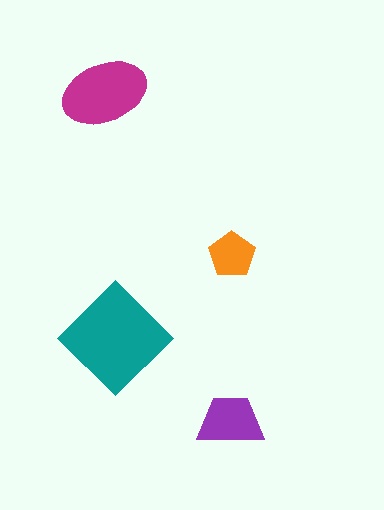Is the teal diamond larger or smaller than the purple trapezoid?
Larger.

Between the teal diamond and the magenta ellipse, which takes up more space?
The teal diamond.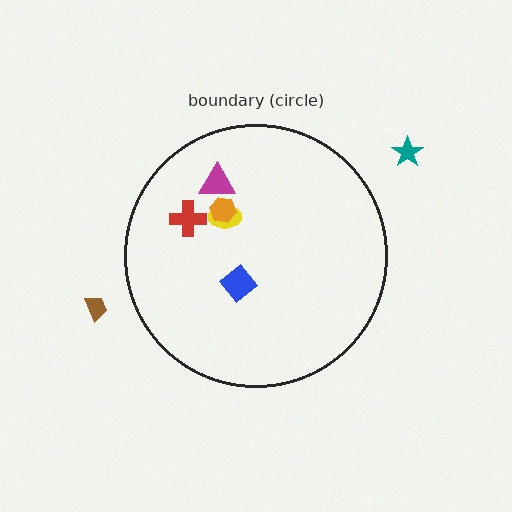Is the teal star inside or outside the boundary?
Outside.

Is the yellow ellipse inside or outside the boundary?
Inside.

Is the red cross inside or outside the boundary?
Inside.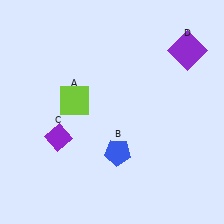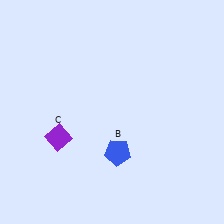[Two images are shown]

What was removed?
The purple square (D), the lime square (A) were removed in Image 2.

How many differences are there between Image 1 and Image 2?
There are 2 differences between the two images.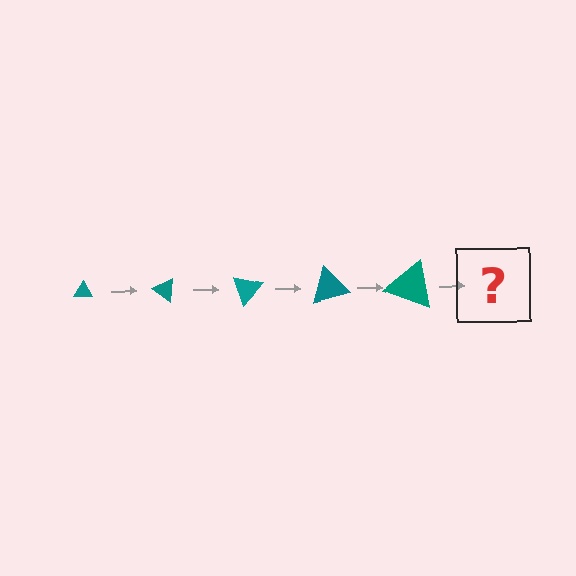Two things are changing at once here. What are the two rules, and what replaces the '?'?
The two rules are that the triangle grows larger each step and it rotates 35 degrees each step. The '?' should be a triangle, larger than the previous one and rotated 175 degrees from the start.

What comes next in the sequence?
The next element should be a triangle, larger than the previous one and rotated 175 degrees from the start.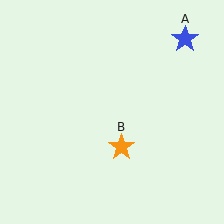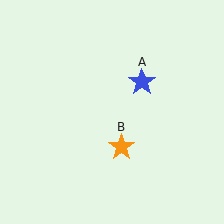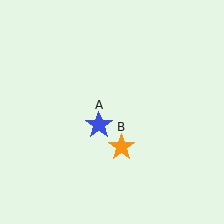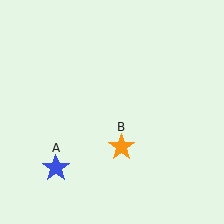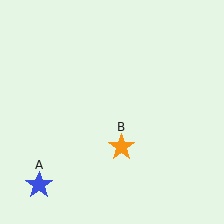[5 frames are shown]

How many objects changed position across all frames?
1 object changed position: blue star (object A).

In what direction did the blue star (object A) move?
The blue star (object A) moved down and to the left.